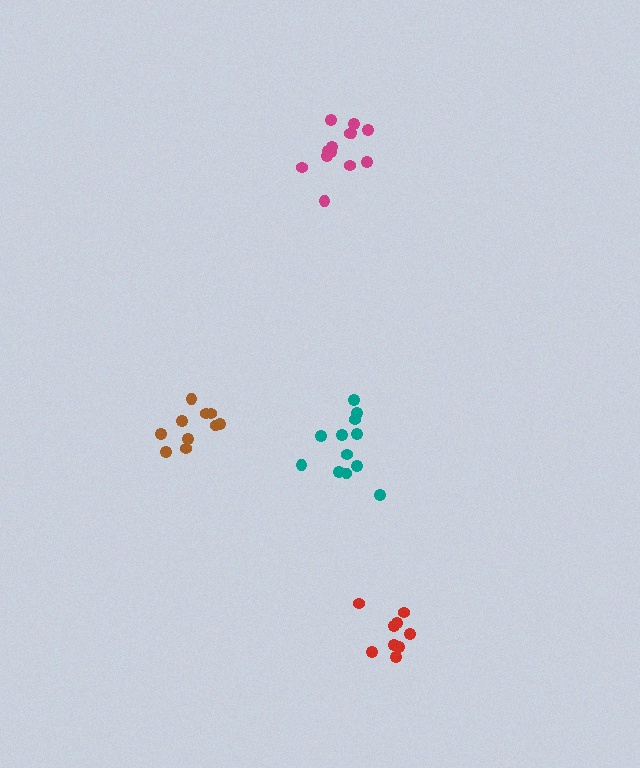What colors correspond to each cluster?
The clusters are colored: red, teal, magenta, brown.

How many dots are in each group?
Group 1: 9 dots, Group 2: 12 dots, Group 3: 13 dots, Group 4: 10 dots (44 total).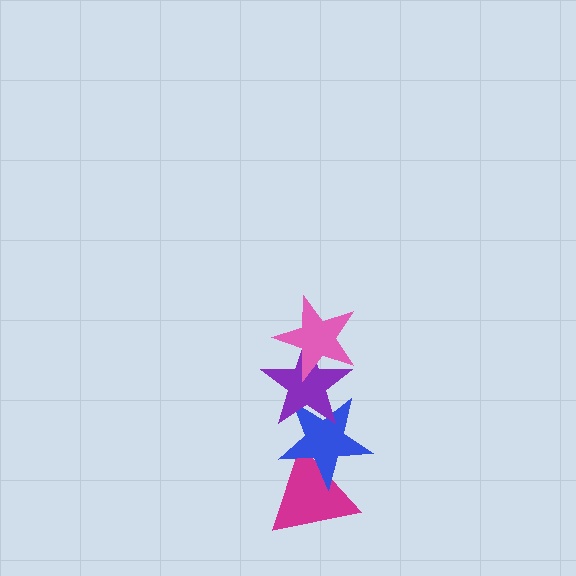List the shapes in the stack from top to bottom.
From top to bottom: the pink star, the purple star, the blue star, the magenta triangle.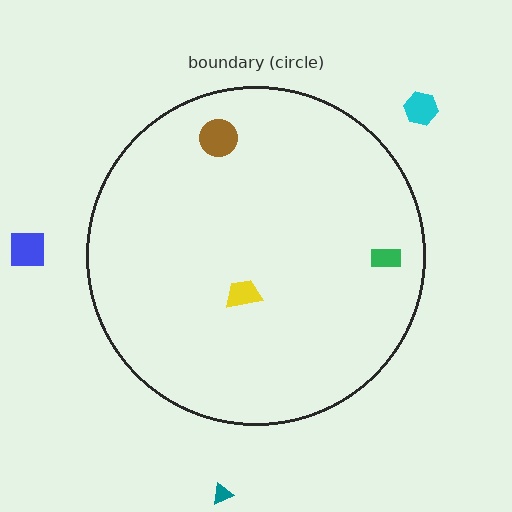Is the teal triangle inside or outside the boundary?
Outside.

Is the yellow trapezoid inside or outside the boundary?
Inside.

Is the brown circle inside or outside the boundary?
Inside.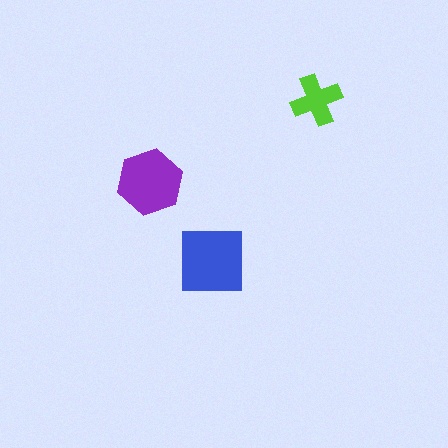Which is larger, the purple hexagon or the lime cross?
The purple hexagon.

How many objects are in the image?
There are 3 objects in the image.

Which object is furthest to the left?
The purple hexagon is leftmost.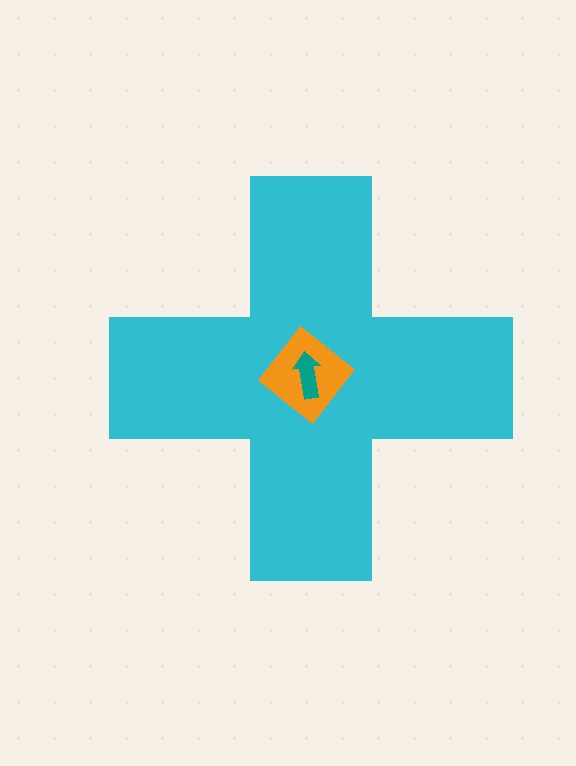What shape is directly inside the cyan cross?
The orange diamond.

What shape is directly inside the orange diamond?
The teal arrow.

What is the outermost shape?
The cyan cross.